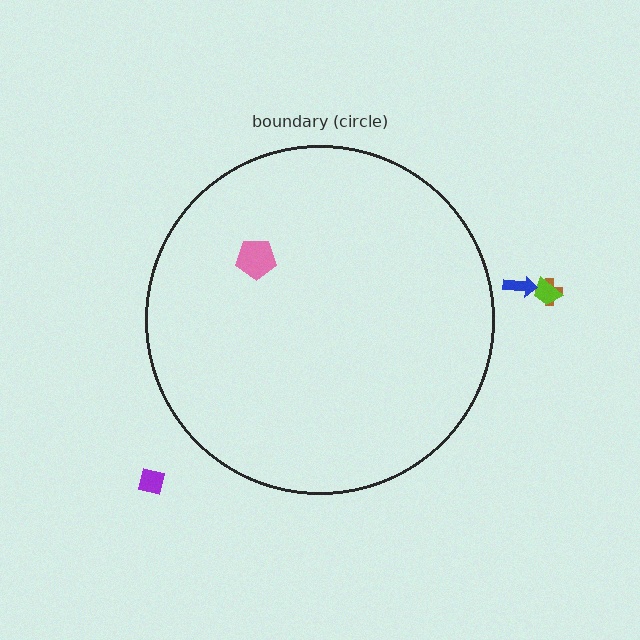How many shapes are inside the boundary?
1 inside, 4 outside.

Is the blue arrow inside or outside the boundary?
Outside.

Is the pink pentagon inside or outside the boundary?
Inside.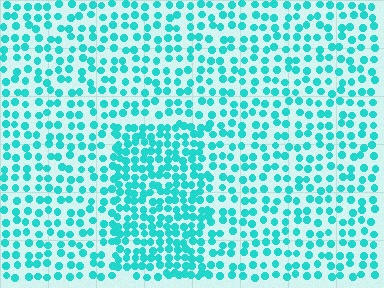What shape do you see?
I see a rectangle.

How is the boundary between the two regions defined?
The boundary is defined by a change in element density (approximately 1.7x ratio). All elements are the same color, size, and shape.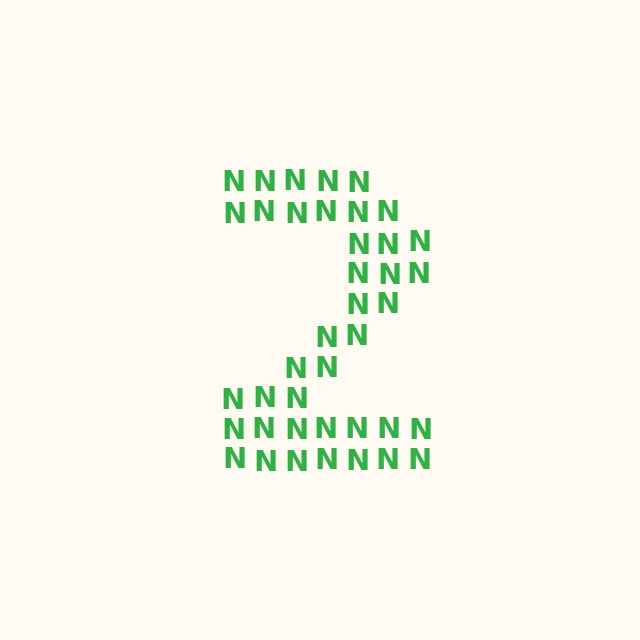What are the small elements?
The small elements are letter N's.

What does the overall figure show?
The overall figure shows the digit 2.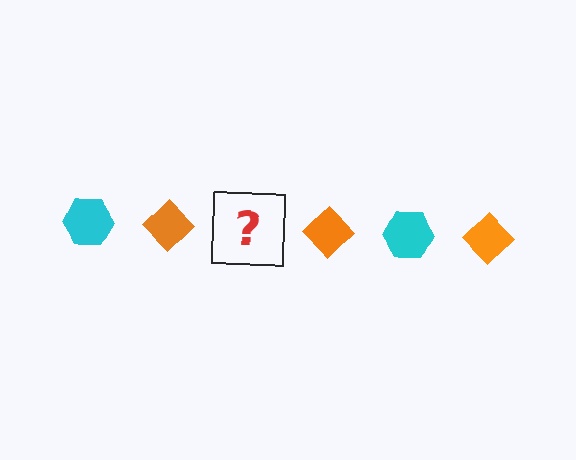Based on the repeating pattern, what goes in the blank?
The blank should be a cyan hexagon.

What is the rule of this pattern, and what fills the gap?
The rule is that the pattern alternates between cyan hexagon and orange diamond. The gap should be filled with a cyan hexagon.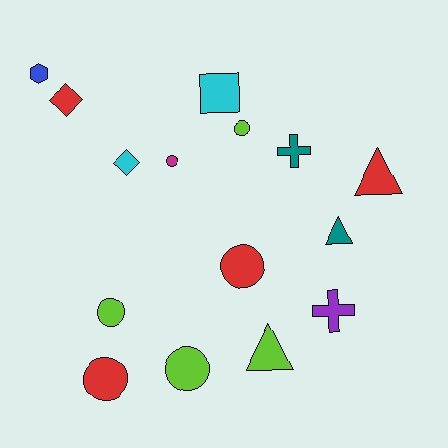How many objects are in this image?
There are 15 objects.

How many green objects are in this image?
There are no green objects.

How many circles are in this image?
There are 6 circles.